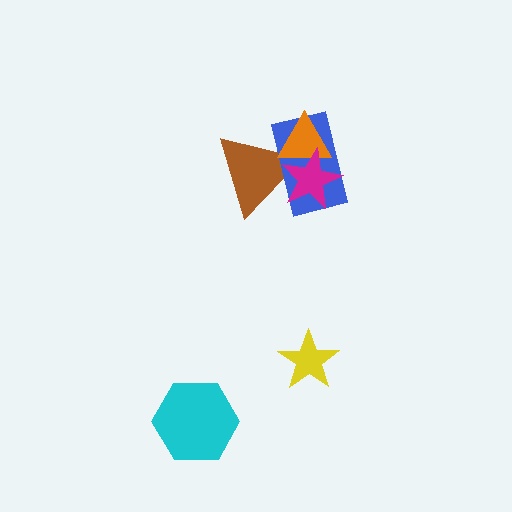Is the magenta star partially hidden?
No, no other shape covers it.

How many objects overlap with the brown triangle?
3 objects overlap with the brown triangle.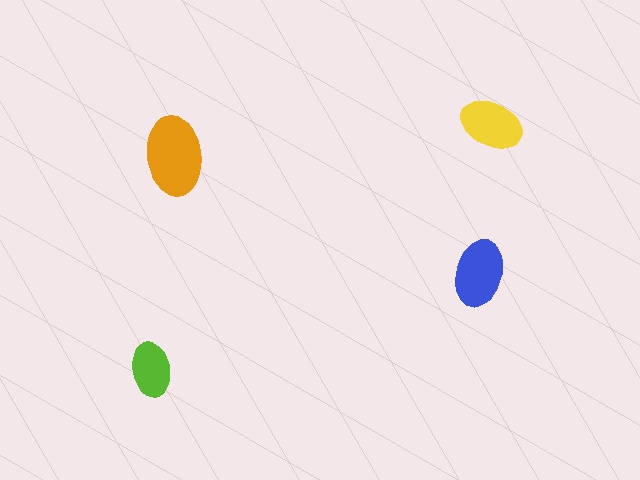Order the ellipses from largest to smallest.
the orange one, the blue one, the yellow one, the lime one.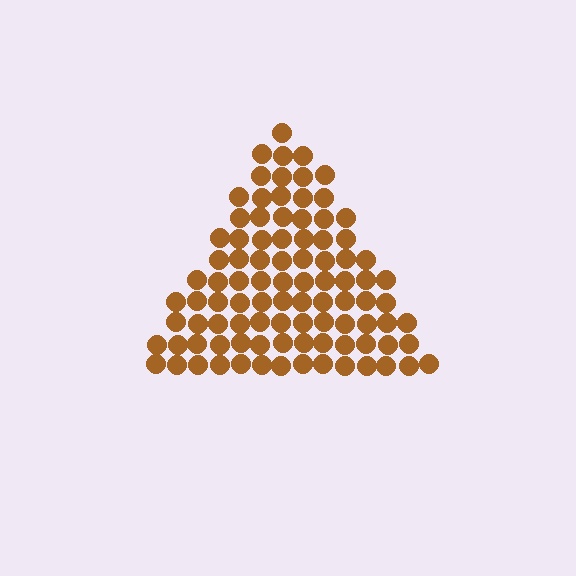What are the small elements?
The small elements are circles.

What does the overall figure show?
The overall figure shows a triangle.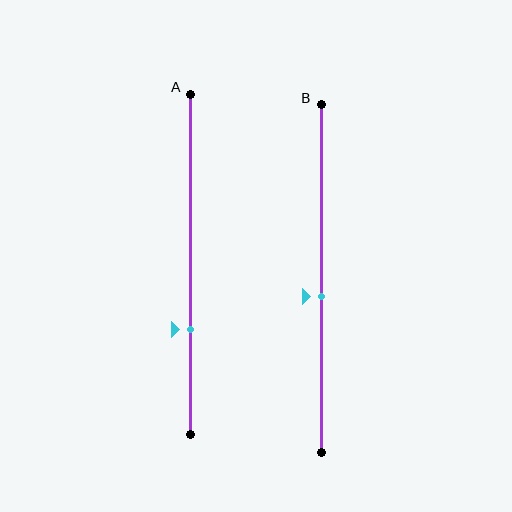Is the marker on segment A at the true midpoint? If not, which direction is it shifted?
No, the marker on segment A is shifted downward by about 19% of the segment length.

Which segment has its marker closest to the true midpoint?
Segment B has its marker closest to the true midpoint.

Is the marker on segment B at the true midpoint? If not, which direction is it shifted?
No, the marker on segment B is shifted downward by about 5% of the segment length.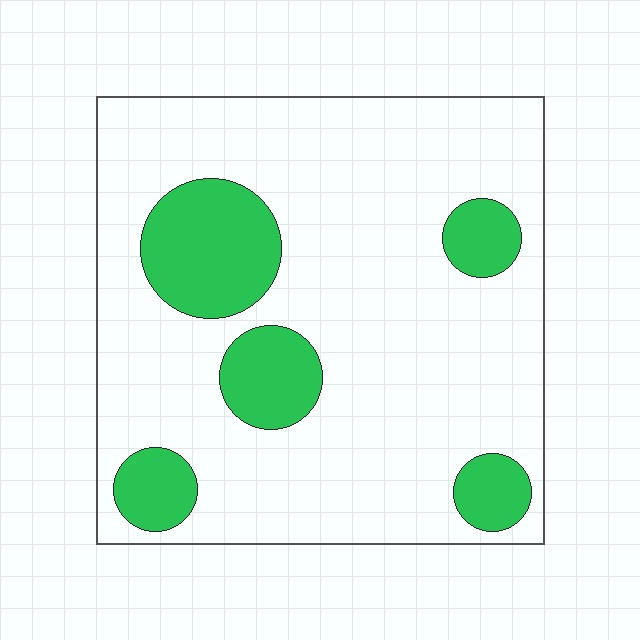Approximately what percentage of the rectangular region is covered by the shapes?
Approximately 20%.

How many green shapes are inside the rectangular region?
5.